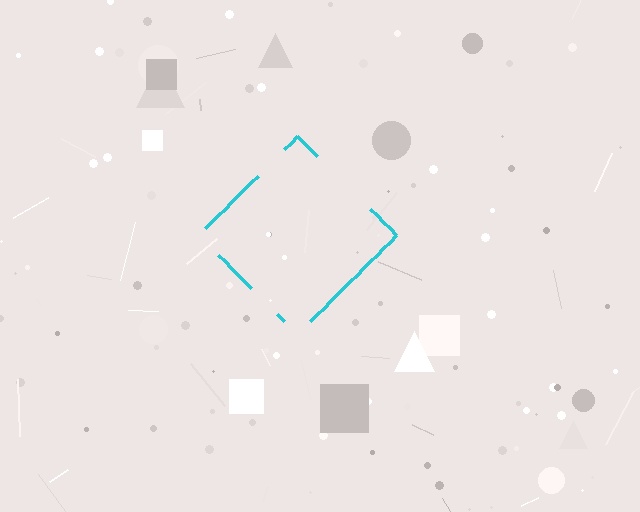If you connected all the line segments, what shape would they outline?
They would outline a diamond.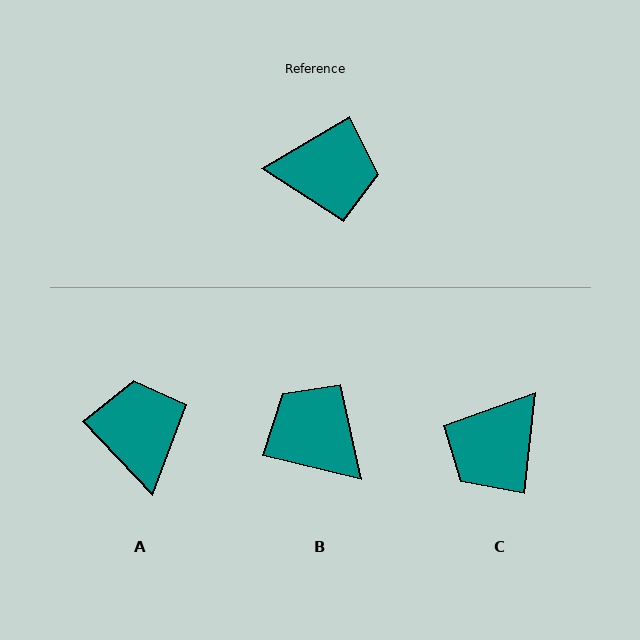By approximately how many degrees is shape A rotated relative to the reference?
Approximately 103 degrees counter-clockwise.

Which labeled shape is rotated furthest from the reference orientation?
B, about 136 degrees away.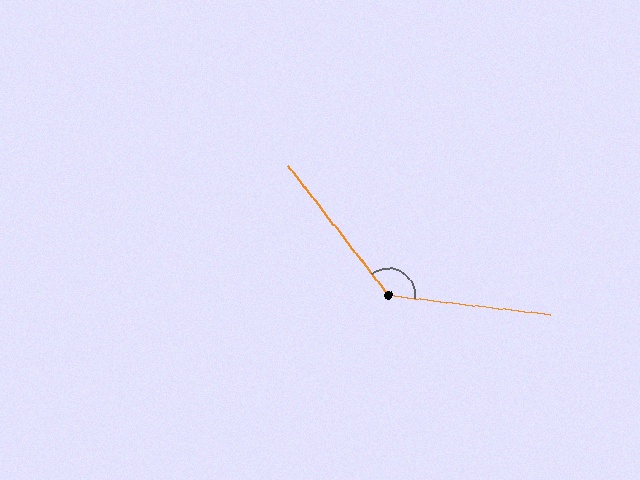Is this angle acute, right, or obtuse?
It is obtuse.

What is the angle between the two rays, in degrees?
Approximately 135 degrees.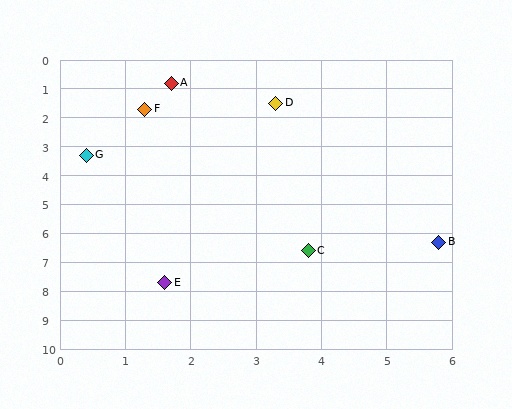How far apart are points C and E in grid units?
Points C and E are about 2.5 grid units apart.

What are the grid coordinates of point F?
Point F is at approximately (1.3, 1.7).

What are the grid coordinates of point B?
Point B is at approximately (5.8, 6.3).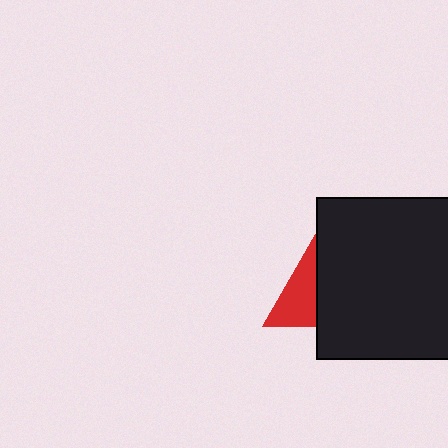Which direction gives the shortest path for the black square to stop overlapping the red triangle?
Moving right gives the shortest separation.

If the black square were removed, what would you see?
You would see the complete red triangle.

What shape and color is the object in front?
The object in front is a black square.